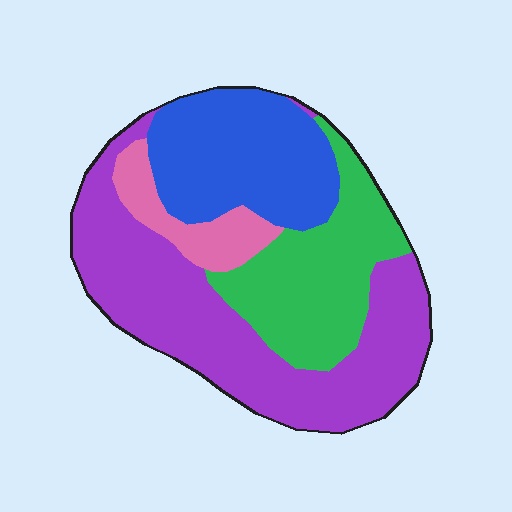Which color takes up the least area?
Pink, at roughly 10%.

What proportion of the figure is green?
Green takes up between a sixth and a third of the figure.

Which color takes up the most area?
Purple, at roughly 45%.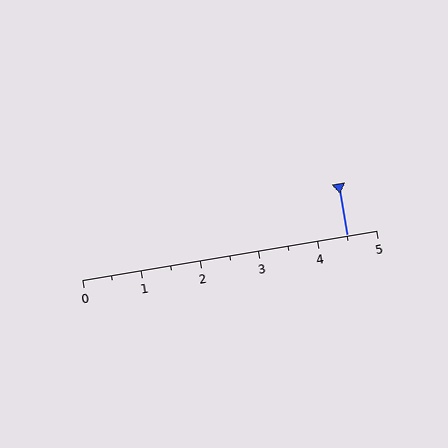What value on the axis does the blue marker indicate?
The marker indicates approximately 4.5.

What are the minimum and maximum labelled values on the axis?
The axis runs from 0 to 5.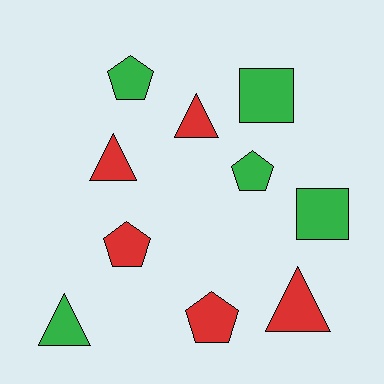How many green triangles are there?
There is 1 green triangle.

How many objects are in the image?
There are 10 objects.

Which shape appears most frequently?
Triangle, with 4 objects.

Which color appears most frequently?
Red, with 5 objects.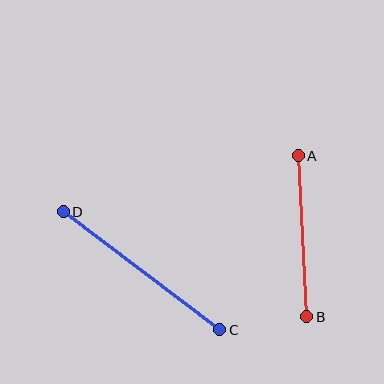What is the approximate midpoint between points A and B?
The midpoint is at approximately (302, 236) pixels.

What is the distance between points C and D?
The distance is approximately 196 pixels.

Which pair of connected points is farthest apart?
Points C and D are farthest apart.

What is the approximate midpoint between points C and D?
The midpoint is at approximately (141, 271) pixels.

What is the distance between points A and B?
The distance is approximately 161 pixels.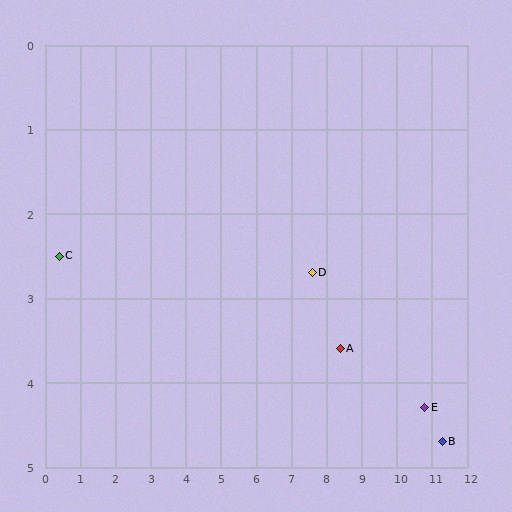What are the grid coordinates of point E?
Point E is at approximately (10.8, 4.3).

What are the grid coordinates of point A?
Point A is at approximately (8.4, 3.6).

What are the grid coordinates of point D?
Point D is at approximately (7.6, 2.7).